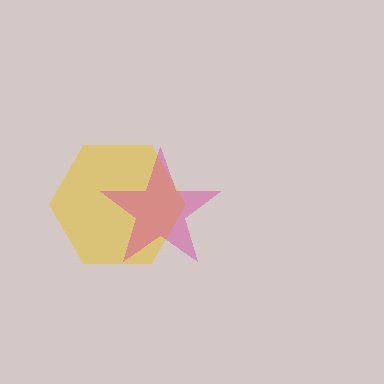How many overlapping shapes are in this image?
There are 2 overlapping shapes in the image.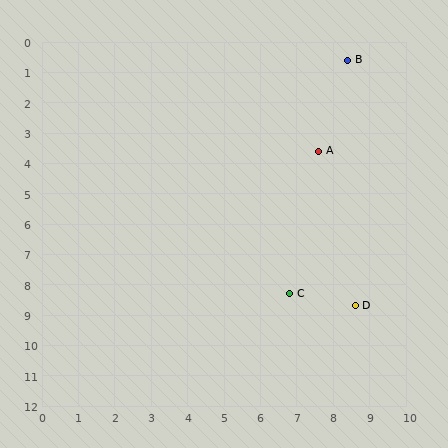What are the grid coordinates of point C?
Point C is at approximately (6.8, 8.3).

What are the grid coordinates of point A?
Point A is at approximately (7.6, 3.6).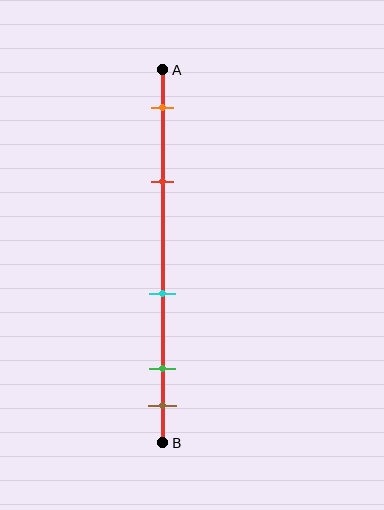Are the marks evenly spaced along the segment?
No, the marks are not evenly spaced.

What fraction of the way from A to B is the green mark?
The green mark is approximately 80% (0.8) of the way from A to B.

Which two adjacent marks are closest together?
The green and brown marks are the closest adjacent pair.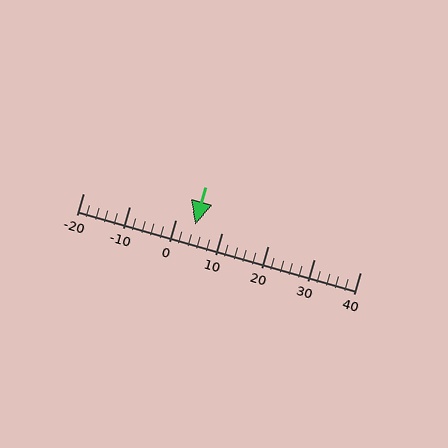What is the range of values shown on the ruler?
The ruler shows values from -20 to 40.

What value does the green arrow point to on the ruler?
The green arrow points to approximately 4.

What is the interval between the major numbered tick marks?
The major tick marks are spaced 10 units apart.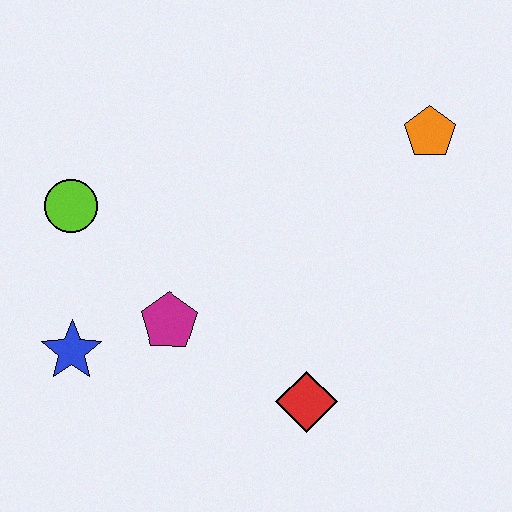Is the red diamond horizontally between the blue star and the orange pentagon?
Yes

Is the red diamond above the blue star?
No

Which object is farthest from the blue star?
The orange pentagon is farthest from the blue star.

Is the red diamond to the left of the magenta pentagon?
No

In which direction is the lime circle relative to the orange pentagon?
The lime circle is to the left of the orange pentagon.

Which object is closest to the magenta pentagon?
The blue star is closest to the magenta pentagon.